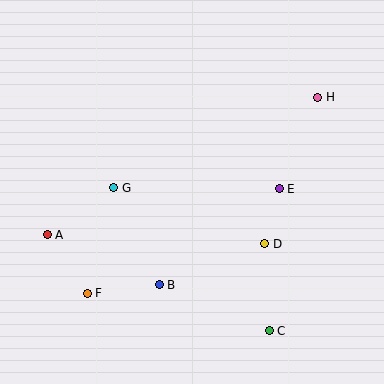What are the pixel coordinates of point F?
Point F is at (87, 293).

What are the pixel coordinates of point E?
Point E is at (279, 189).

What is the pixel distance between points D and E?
The distance between D and E is 57 pixels.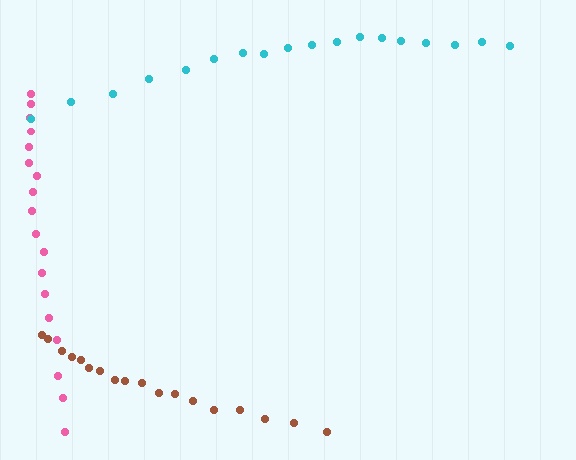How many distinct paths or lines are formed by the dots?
There are 3 distinct paths.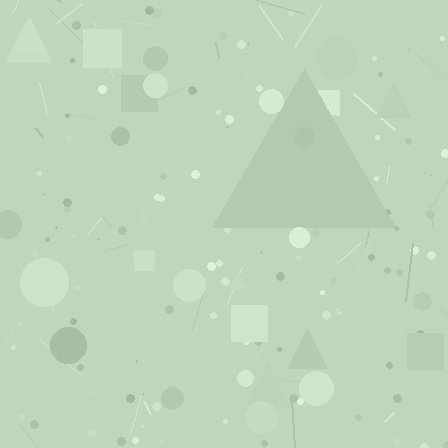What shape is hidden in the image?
A triangle is hidden in the image.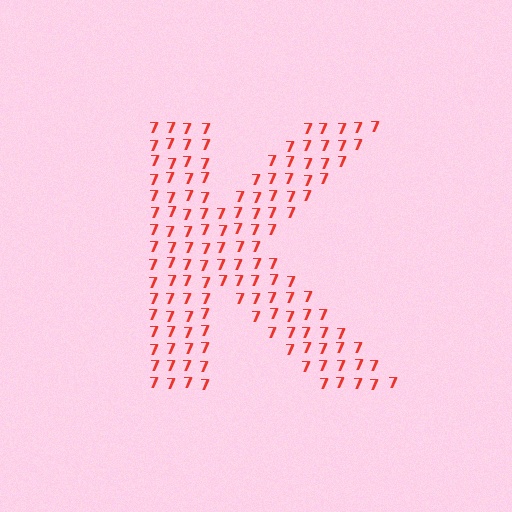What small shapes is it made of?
It is made of small digit 7's.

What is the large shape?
The large shape is the letter K.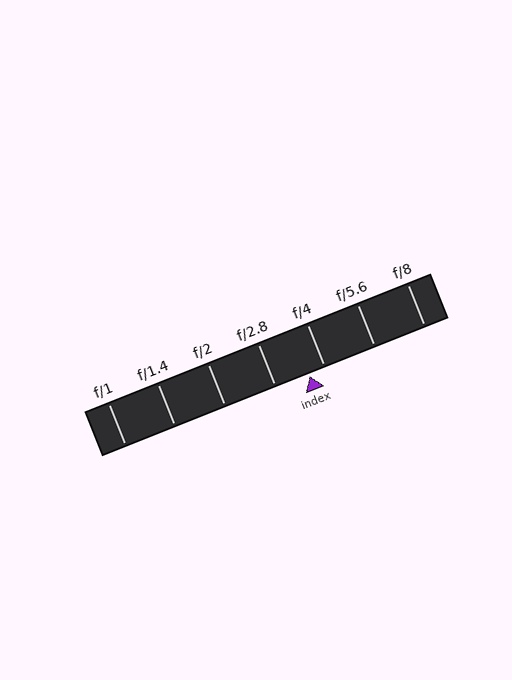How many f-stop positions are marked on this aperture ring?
There are 7 f-stop positions marked.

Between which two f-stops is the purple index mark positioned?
The index mark is between f/2.8 and f/4.